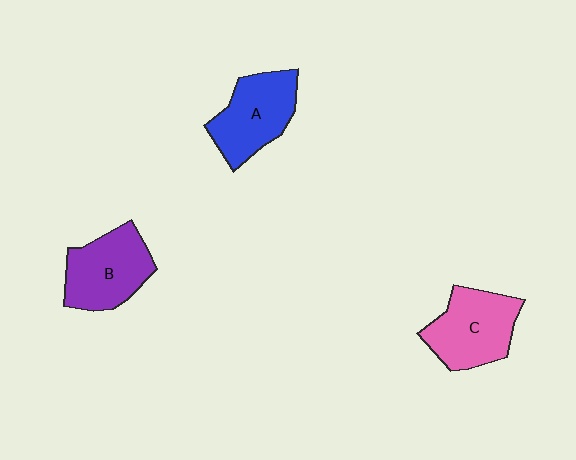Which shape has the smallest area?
Shape A (blue).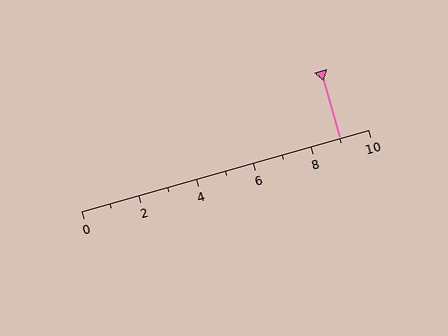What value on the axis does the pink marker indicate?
The marker indicates approximately 9.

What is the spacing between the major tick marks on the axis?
The major ticks are spaced 2 apart.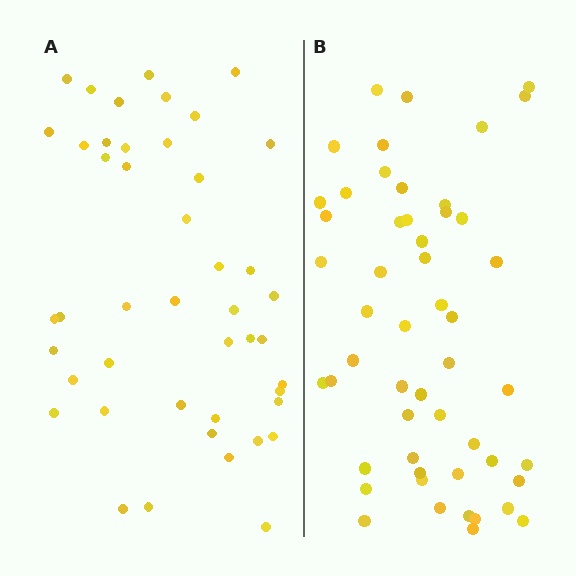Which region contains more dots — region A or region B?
Region B (the right region) has more dots.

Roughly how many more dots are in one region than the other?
Region B has roughly 8 or so more dots than region A.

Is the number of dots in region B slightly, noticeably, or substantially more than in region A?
Region B has only slightly more — the two regions are fairly close. The ratio is roughly 1.2 to 1.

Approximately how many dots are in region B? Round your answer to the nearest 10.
About 50 dots. (The exact count is 52, which rounds to 50.)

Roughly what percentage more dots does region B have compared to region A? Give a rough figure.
About 15% more.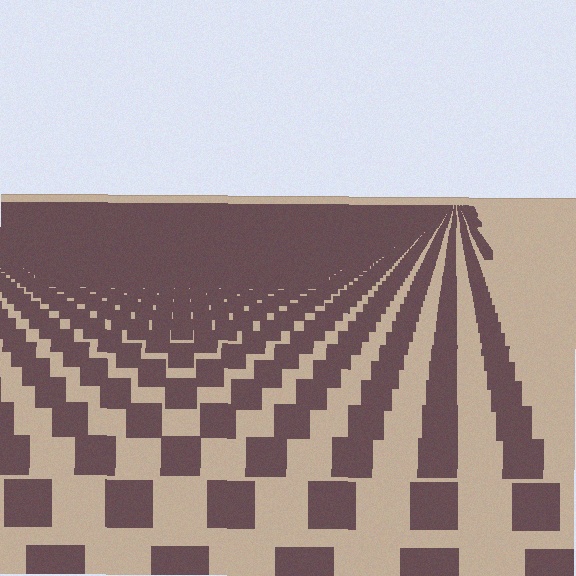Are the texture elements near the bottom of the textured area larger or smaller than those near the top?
Larger. Near the bottom, elements are closer to the viewer and appear at a bigger on-screen size.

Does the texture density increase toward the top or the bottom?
Density increases toward the top.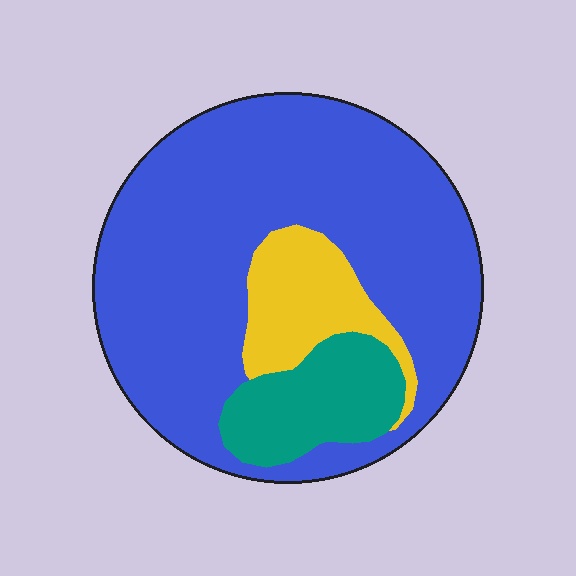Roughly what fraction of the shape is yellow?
Yellow covers around 15% of the shape.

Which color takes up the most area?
Blue, at roughly 75%.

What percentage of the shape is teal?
Teal takes up about one eighth (1/8) of the shape.